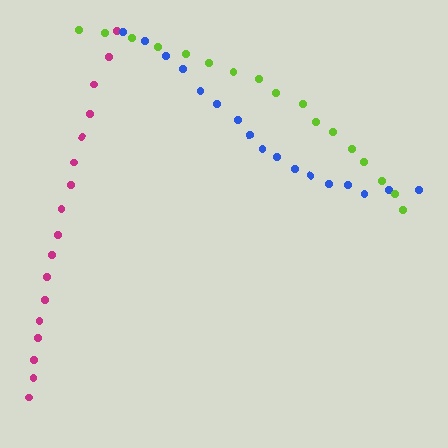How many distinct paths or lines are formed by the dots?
There are 3 distinct paths.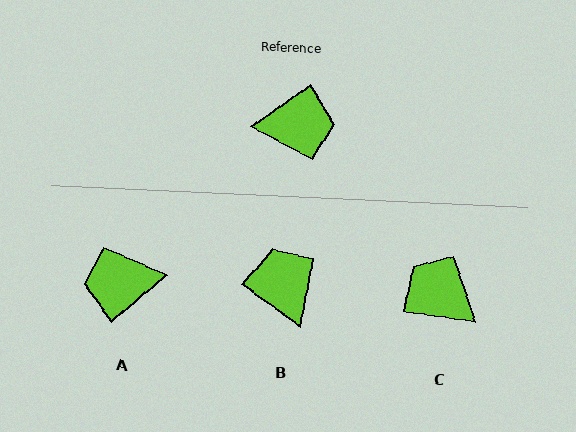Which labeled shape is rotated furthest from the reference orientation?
A, about 176 degrees away.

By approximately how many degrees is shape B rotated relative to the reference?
Approximately 108 degrees counter-clockwise.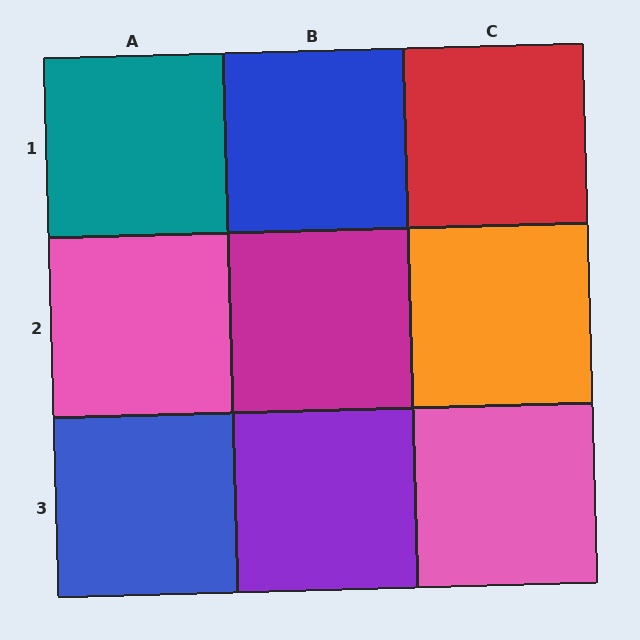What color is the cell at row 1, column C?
Red.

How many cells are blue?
2 cells are blue.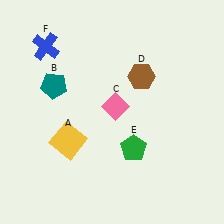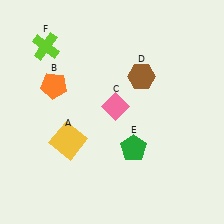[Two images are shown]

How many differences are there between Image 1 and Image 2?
There are 2 differences between the two images.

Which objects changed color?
B changed from teal to orange. F changed from blue to lime.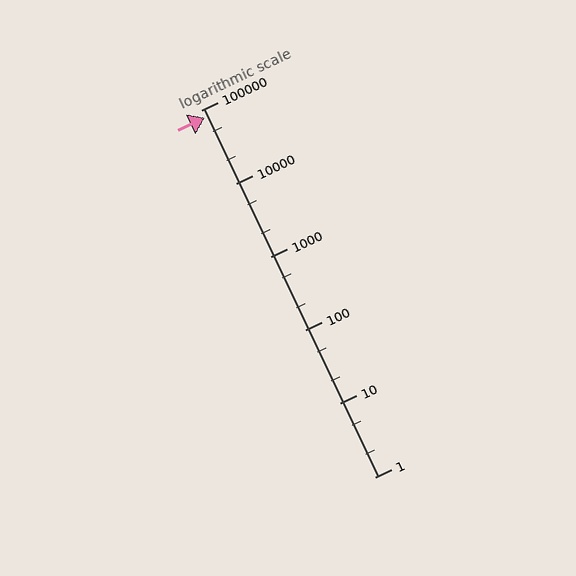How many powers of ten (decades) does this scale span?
The scale spans 5 decades, from 1 to 100000.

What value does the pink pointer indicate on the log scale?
The pointer indicates approximately 78000.